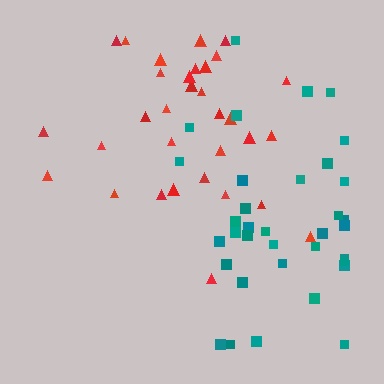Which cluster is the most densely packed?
Red.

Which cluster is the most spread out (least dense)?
Teal.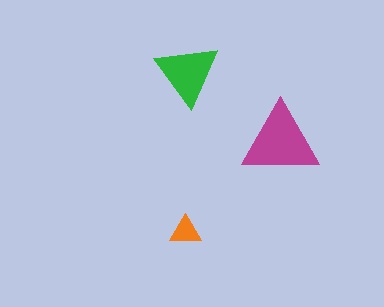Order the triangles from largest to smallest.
the magenta one, the green one, the orange one.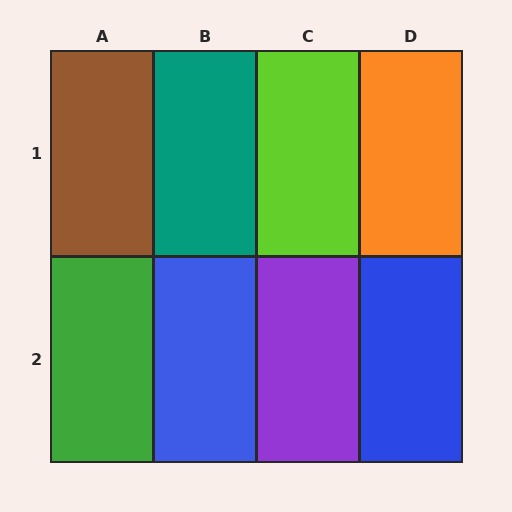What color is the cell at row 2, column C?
Purple.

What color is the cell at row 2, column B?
Blue.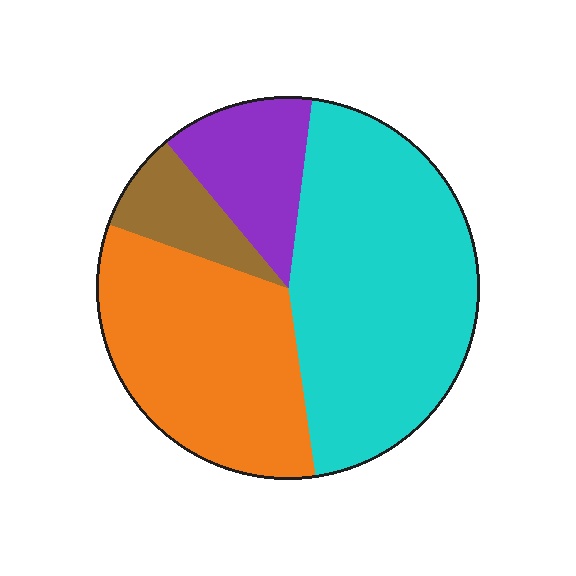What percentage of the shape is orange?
Orange takes up between a quarter and a half of the shape.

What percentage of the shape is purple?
Purple takes up about one eighth (1/8) of the shape.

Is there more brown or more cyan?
Cyan.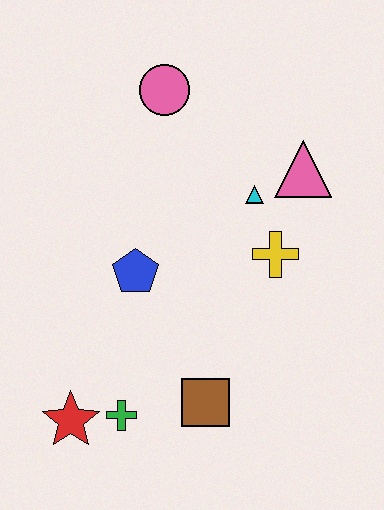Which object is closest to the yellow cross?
The cyan triangle is closest to the yellow cross.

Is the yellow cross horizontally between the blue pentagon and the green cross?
No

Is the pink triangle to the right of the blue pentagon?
Yes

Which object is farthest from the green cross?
The pink circle is farthest from the green cross.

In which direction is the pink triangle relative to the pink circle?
The pink triangle is to the right of the pink circle.